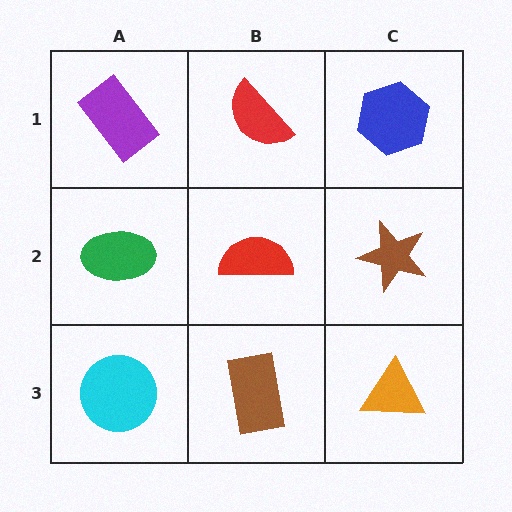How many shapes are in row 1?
3 shapes.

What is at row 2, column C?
A brown star.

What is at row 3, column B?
A brown rectangle.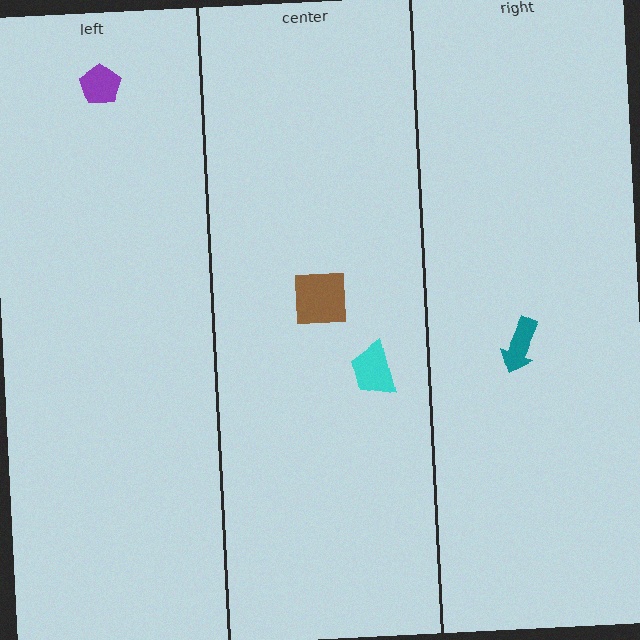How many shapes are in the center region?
2.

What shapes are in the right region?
The teal arrow.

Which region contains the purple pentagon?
The left region.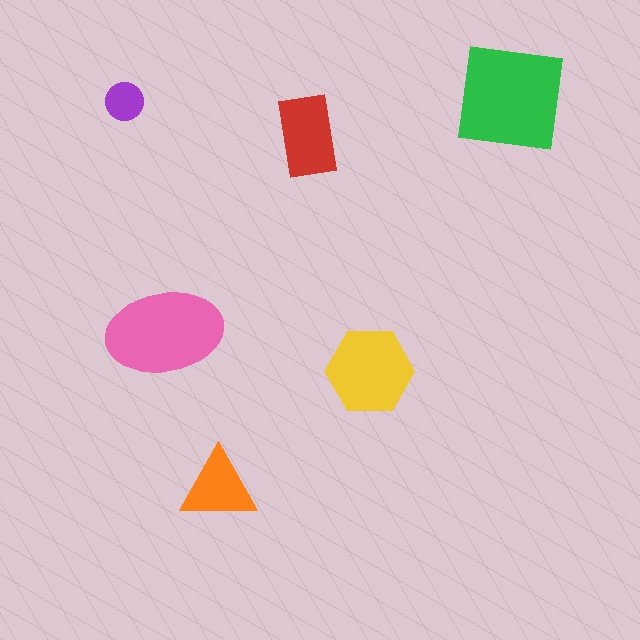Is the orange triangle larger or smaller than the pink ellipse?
Smaller.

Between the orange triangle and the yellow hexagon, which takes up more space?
The yellow hexagon.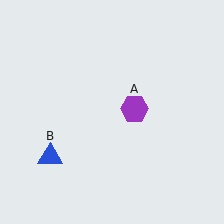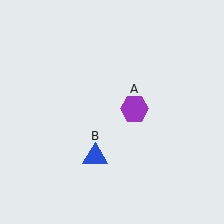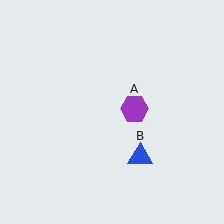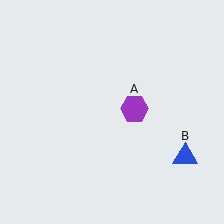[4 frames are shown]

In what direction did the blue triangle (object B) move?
The blue triangle (object B) moved right.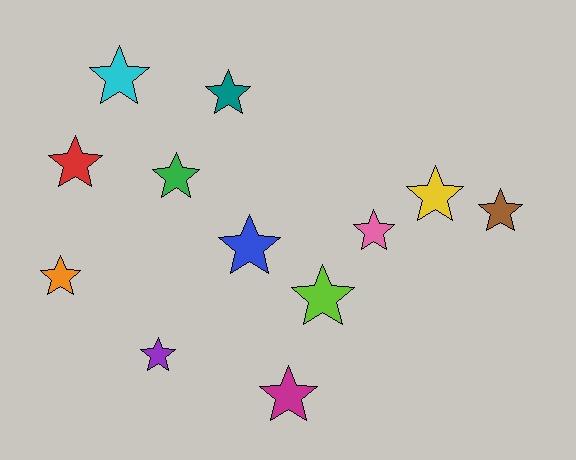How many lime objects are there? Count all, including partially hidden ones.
There is 1 lime object.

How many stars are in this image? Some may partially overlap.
There are 12 stars.